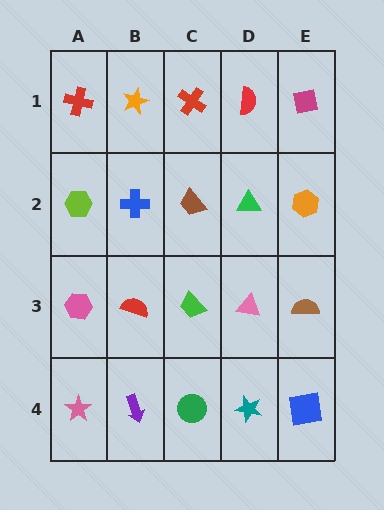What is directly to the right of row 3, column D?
A brown semicircle.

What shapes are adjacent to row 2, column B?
An orange star (row 1, column B), a red semicircle (row 3, column B), a lime hexagon (row 2, column A), a brown trapezoid (row 2, column C).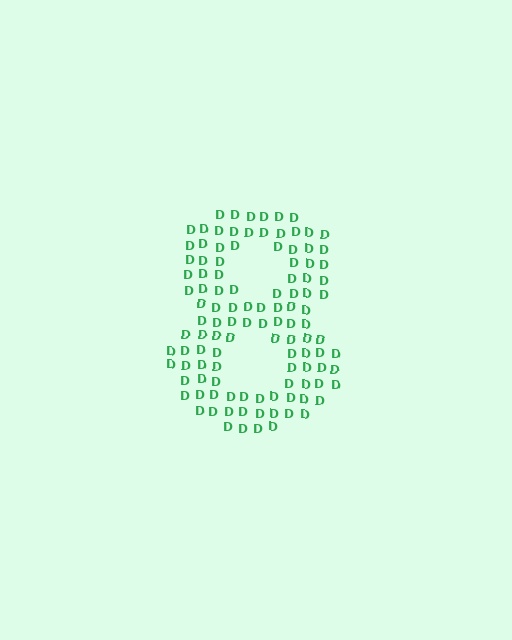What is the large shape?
The large shape is the digit 8.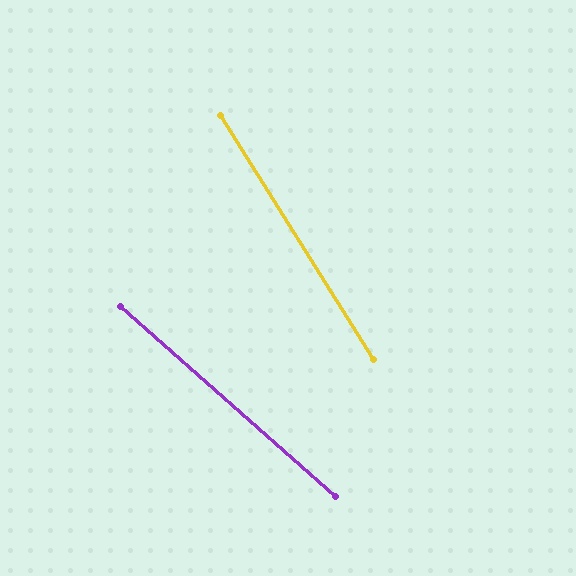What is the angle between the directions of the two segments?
Approximately 17 degrees.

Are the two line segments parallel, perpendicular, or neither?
Neither parallel nor perpendicular — they differ by about 17°.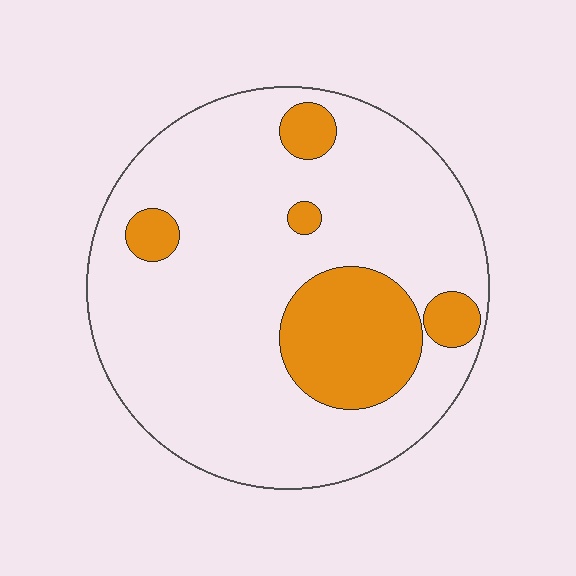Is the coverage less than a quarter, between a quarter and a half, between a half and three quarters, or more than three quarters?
Less than a quarter.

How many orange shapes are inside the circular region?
5.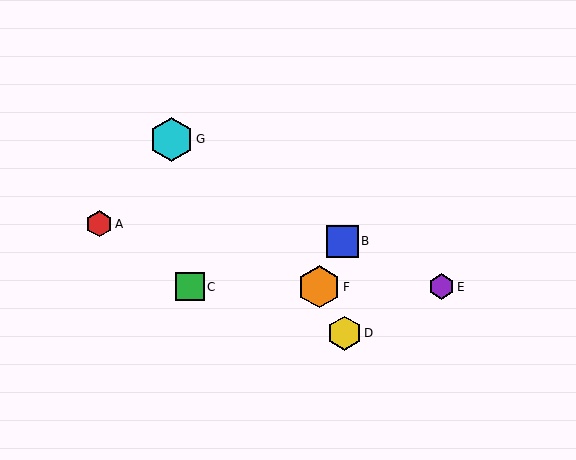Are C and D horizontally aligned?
No, C is at y≈287 and D is at y≈333.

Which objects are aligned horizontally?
Objects C, E, F are aligned horizontally.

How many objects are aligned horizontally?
3 objects (C, E, F) are aligned horizontally.